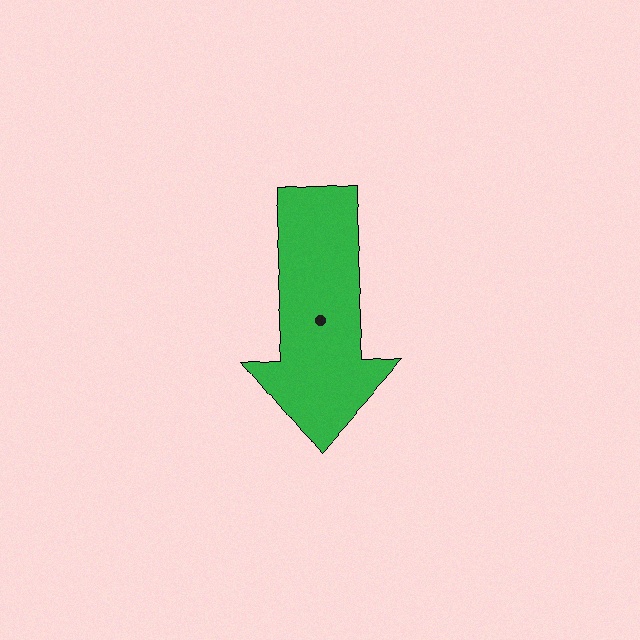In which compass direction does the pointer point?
South.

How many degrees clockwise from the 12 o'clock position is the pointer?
Approximately 182 degrees.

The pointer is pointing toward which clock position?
Roughly 6 o'clock.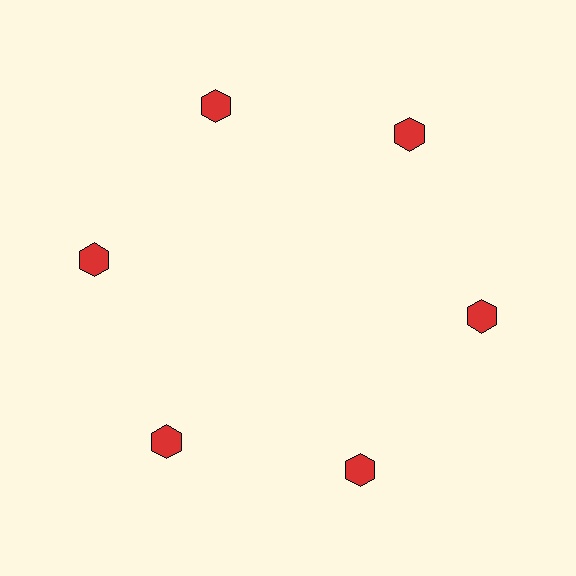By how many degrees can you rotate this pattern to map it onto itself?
The pattern maps onto itself every 60 degrees of rotation.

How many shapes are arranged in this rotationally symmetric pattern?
There are 6 shapes, arranged in 6 groups of 1.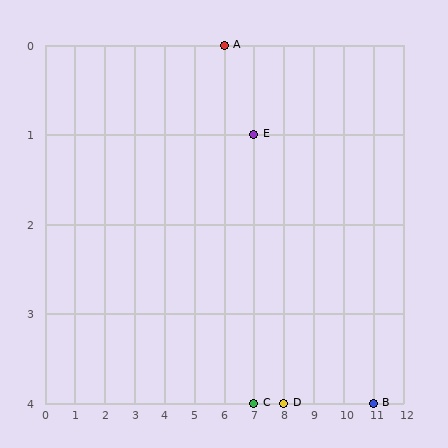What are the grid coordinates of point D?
Point D is at grid coordinates (8, 4).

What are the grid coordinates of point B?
Point B is at grid coordinates (11, 4).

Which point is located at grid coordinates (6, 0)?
Point A is at (6, 0).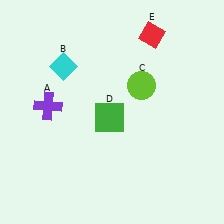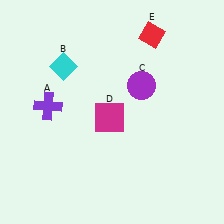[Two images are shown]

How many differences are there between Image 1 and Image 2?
There are 2 differences between the two images.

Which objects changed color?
C changed from lime to purple. D changed from green to magenta.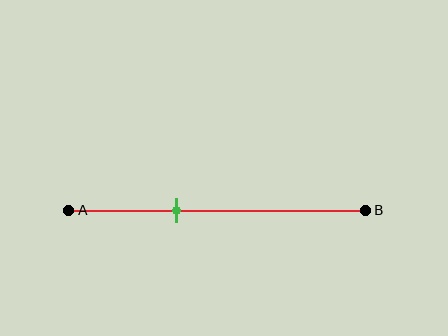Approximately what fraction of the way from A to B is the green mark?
The green mark is approximately 35% of the way from A to B.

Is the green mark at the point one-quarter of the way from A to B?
No, the mark is at about 35% from A, not at the 25% one-quarter point.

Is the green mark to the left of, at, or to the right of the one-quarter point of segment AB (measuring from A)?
The green mark is to the right of the one-quarter point of segment AB.